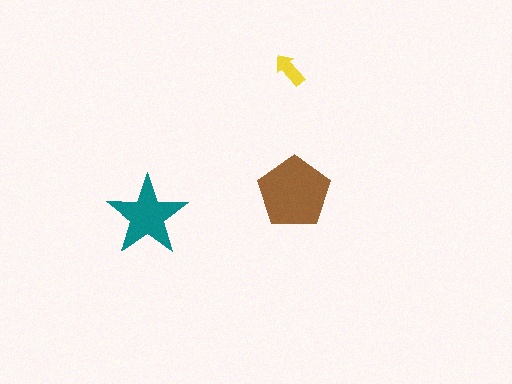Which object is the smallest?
The yellow arrow.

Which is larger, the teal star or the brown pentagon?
The brown pentagon.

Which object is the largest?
The brown pentagon.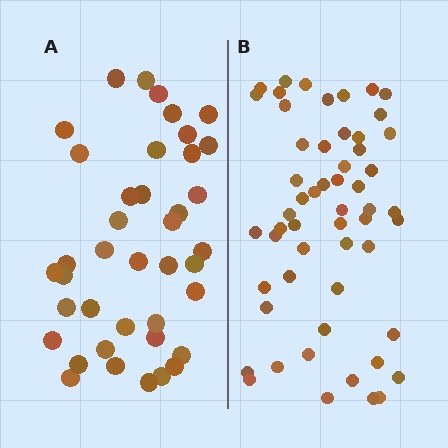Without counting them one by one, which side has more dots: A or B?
Region B (the right region) has more dots.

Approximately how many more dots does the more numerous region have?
Region B has approximately 15 more dots than region A.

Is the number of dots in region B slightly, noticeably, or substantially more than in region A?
Region B has noticeably more, but not dramatically so. The ratio is roughly 1.4 to 1.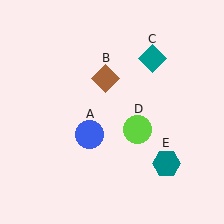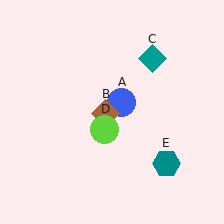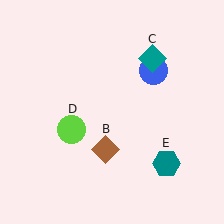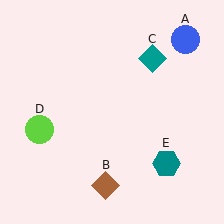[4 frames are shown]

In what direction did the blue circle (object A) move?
The blue circle (object A) moved up and to the right.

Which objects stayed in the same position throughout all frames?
Teal diamond (object C) and teal hexagon (object E) remained stationary.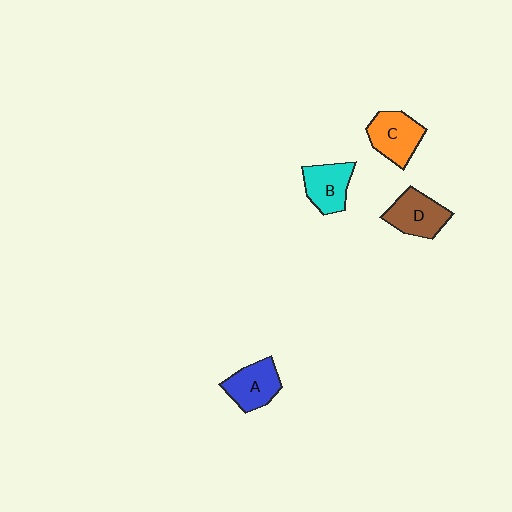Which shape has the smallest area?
Shape B (cyan).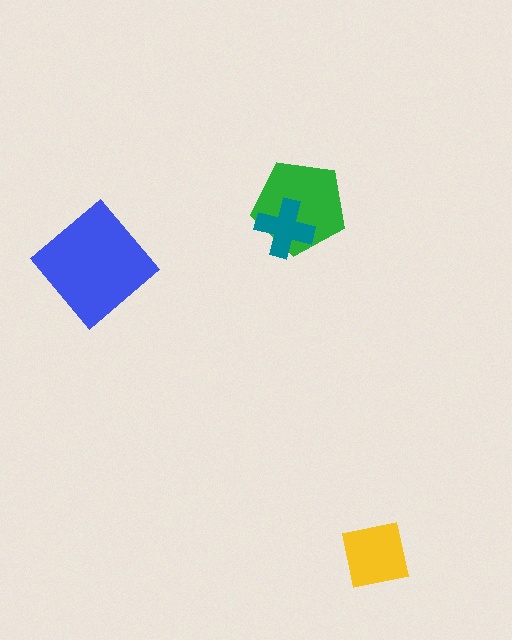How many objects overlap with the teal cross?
1 object overlaps with the teal cross.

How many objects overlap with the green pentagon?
1 object overlaps with the green pentagon.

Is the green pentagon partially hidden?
Yes, it is partially covered by another shape.